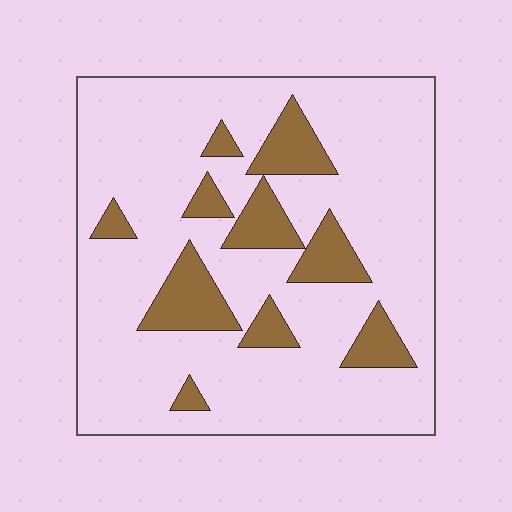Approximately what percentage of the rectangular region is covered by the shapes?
Approximately 20%.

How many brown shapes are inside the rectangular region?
10.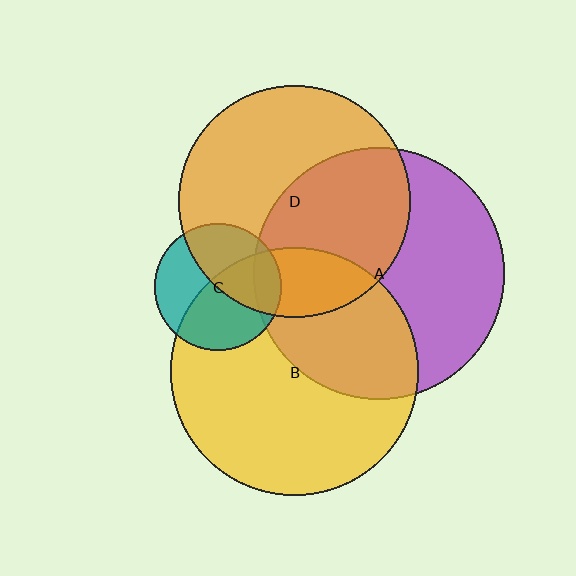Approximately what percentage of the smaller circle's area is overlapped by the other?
Approximately 35%.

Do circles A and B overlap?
Yes.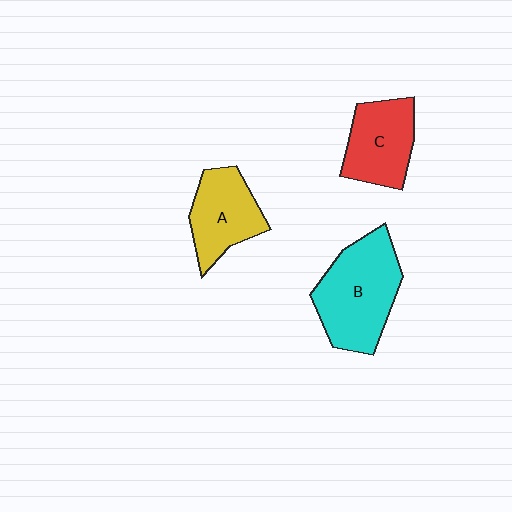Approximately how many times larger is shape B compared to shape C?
Approximately 1.4 times.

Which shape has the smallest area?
Shape A (yellow).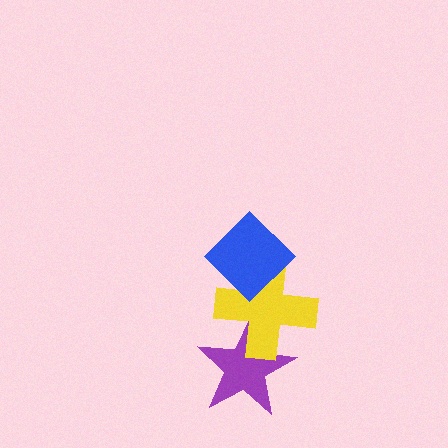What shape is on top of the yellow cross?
The blue diamond is on top of the yellow cross.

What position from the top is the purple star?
The purple star is 3rd from the top.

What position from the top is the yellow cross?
The yellow cross is 2nd from the top.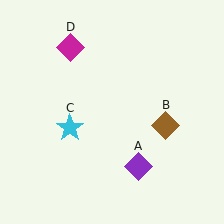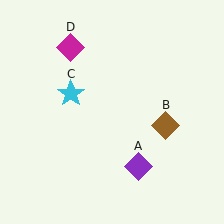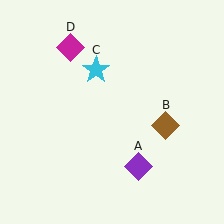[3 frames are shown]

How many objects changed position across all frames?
1 object changed position: cyan star (object C).